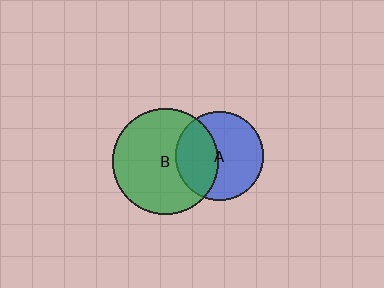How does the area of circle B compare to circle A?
Approximately 1.4 times.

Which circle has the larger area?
Circle B (green).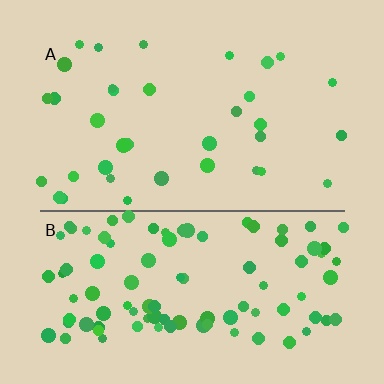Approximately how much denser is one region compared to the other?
Approximately 2.8× — region B over region A.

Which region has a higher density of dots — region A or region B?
B (the bottom).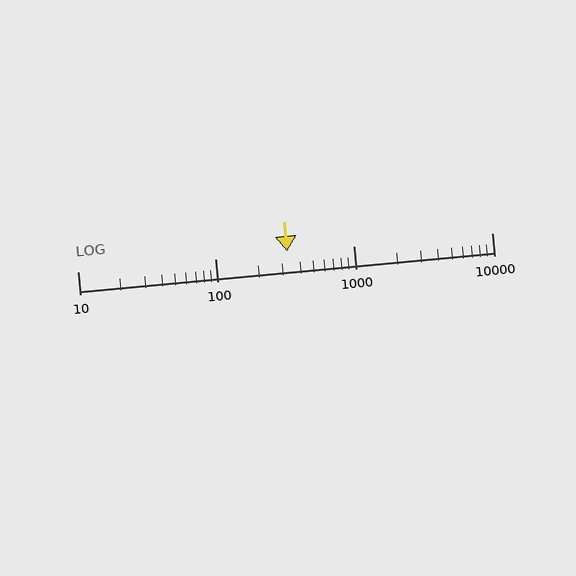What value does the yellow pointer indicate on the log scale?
The pointer indicates approximately 330.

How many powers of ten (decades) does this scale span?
The scale spans 3 decades, from 10 to 10000.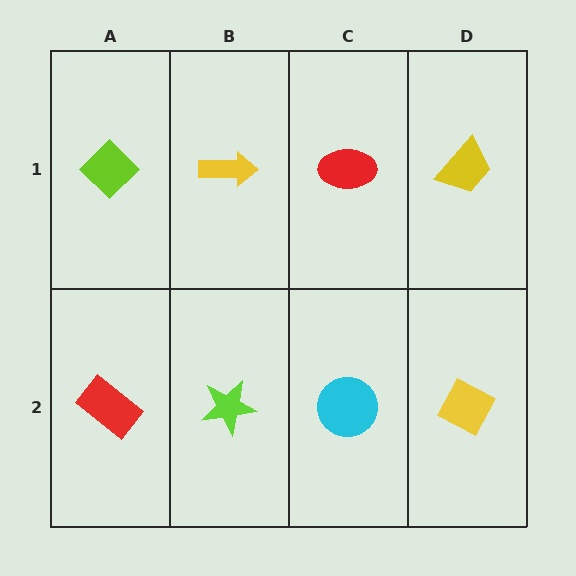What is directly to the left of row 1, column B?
A lime diamond.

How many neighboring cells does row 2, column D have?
2.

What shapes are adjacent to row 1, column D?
A yellow diamond (row 2, column D), a red ellipse (row 1, column C).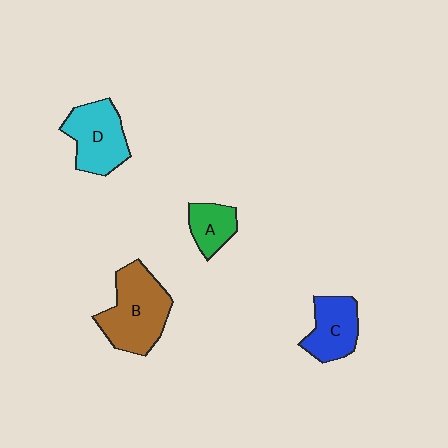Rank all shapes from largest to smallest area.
From largest to smallest: B (brown), D (cyan), C (blue), A (green).